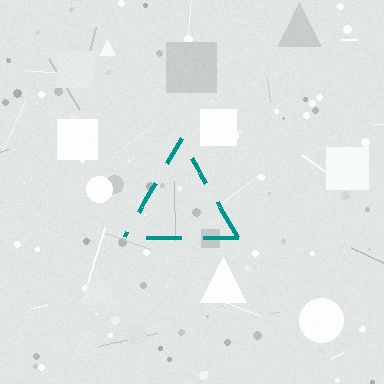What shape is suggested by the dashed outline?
The dashed outline suggests a triangle.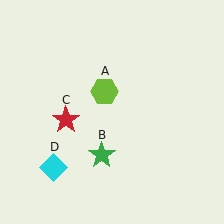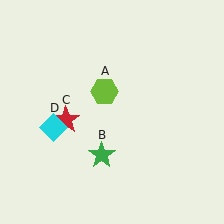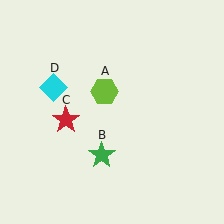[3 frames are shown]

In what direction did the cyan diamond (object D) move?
The cyan diamond (object D) moved up.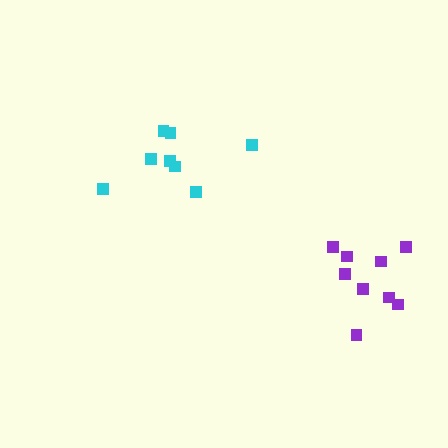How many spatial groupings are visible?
There are 2 spatial groupings.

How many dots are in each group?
Group 1: 8 dots, Group 2: 9 dots (17 total).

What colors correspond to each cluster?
The clusters are colored: cyan, purple.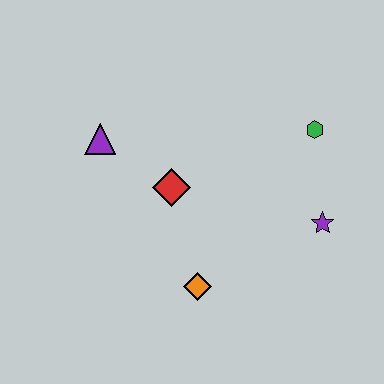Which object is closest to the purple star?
The green hexagon is closest to the purple star.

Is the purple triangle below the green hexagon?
Yes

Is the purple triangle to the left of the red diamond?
Yes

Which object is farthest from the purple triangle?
The purple star is farthest from the purple triangle.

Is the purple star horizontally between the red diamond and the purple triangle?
No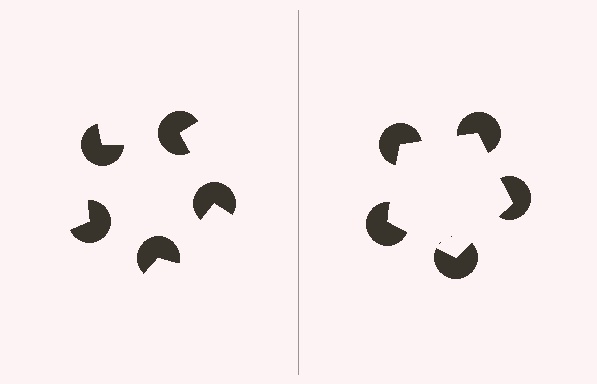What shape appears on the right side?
An illusory pentagon.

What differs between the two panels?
The pac-man discs are positioned identically on both sides; only the wedge orientations differ. On the right they align to a pentagon; on the left they are misaligned.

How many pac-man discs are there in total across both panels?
10 — 5 on each side.